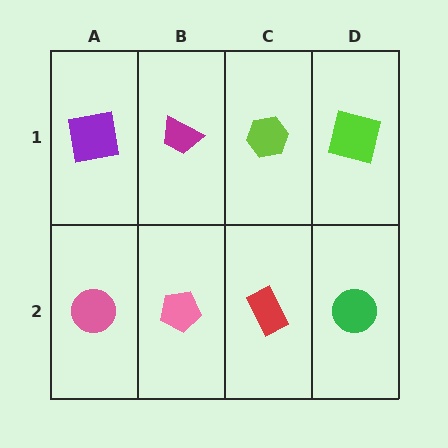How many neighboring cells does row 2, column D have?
2.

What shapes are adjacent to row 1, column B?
A pink pentagon (row 2, column B), a purple square (row 1, column A), a lime hexagon (row 1, column C).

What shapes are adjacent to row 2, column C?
A lime hexagon (row 1, column C), a pink pentagon (row 2, column B), a green circle (row 2, column D).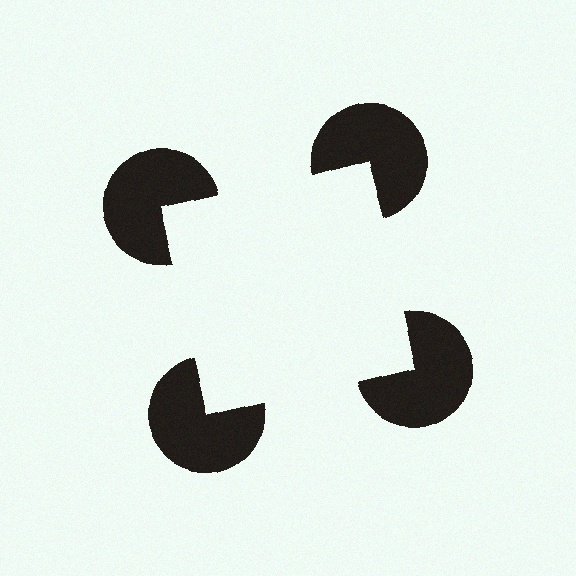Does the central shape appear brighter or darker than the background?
It typically appears slightly brighter than the background, even though no actual brightness change is drawn.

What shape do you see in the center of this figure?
An illusory square — its edges are inferred from the aligned wedge cuts in the pac-man discs, not physically drawn.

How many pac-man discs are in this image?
There are 4 — one at each vertex of the illusory square.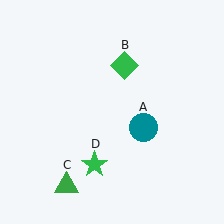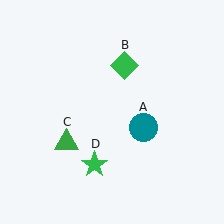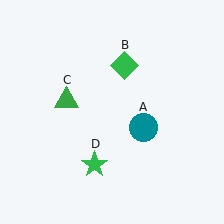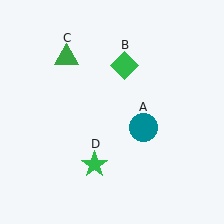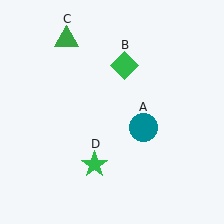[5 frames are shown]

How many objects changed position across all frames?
1 object changed position: green triangle (object C).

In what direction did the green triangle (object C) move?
The green triangle (object C) moved up.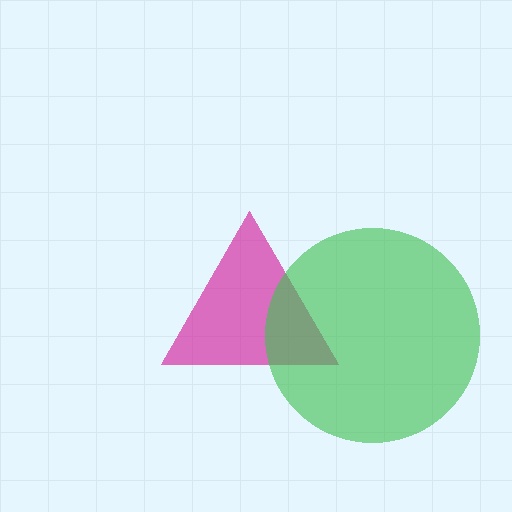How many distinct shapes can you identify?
There are 2 distinct shapes: a magenta triangle, a green circle.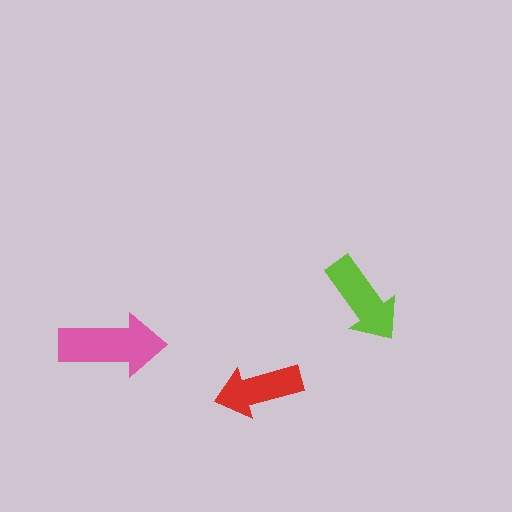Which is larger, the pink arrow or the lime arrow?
The pink one.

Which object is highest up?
The lime arrow is topmost.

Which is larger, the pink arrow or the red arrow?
The pink one.